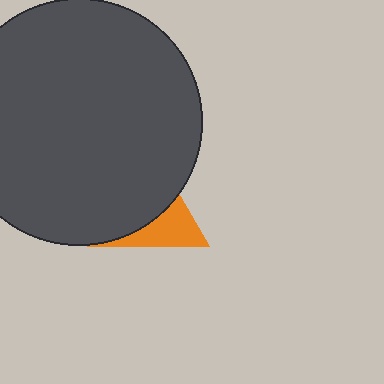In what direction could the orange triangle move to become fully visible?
The orange triangle could move toward the lower-right. That would shift it out from behind the dark gray circle entirely.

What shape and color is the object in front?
The object in front is a dark gray circle.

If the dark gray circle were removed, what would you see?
You would see the complete orange triangle.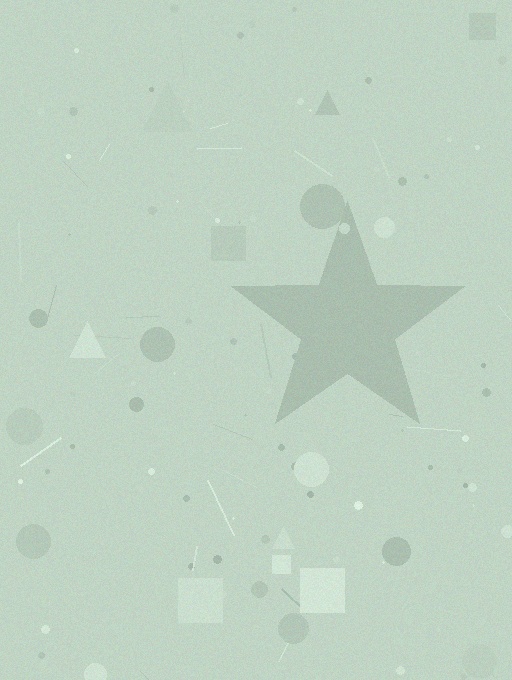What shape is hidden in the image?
A star is hidden in the image.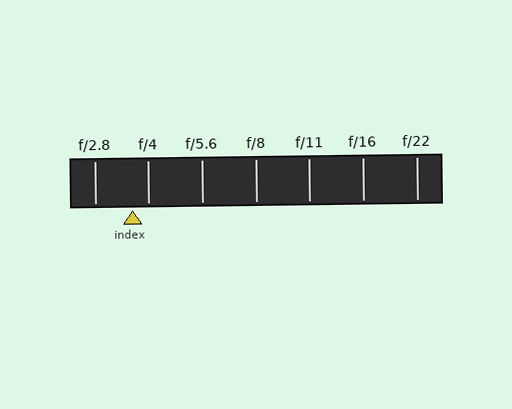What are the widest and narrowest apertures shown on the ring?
The widest aperture shown is f/2.8 and the narrowest is f/22.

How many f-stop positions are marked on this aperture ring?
There are 7 f-stop positions marked.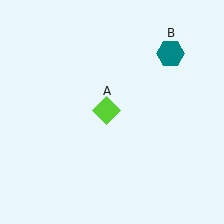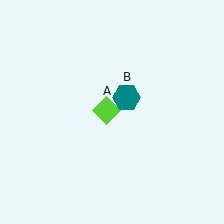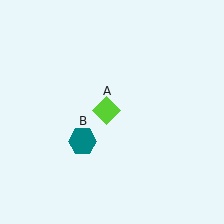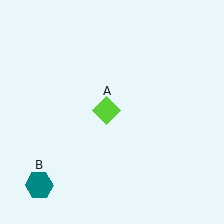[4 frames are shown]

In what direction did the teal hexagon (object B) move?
The teal hexagon (object B) moved down and to the left.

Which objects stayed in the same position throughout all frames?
Lime diamond (object A) remained stationary.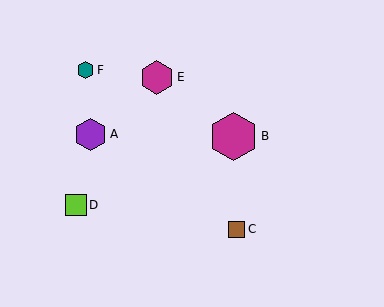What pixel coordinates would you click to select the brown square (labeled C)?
Click at (237, 229) to select the brown square C.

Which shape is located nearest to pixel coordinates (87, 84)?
The teal hexagon (labeled F) at (86, 70) is nearest to that location.